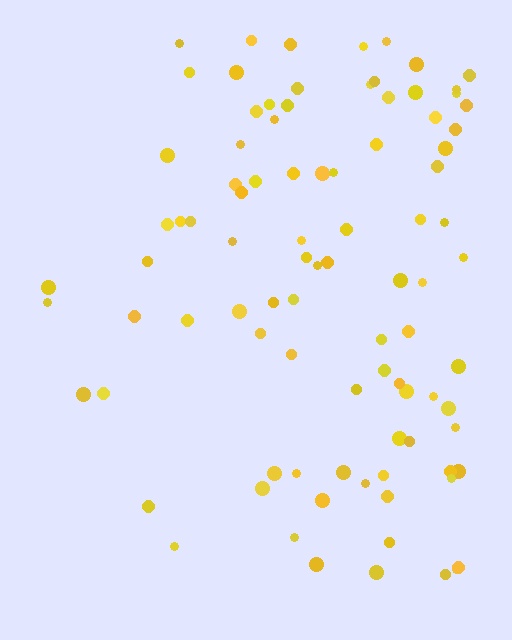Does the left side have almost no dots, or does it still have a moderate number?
Still a moderate number, just noticeably fewer than the right.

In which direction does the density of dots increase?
From left to right, with the right side densest.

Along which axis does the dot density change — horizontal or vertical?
Horizontal.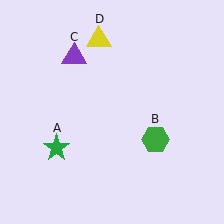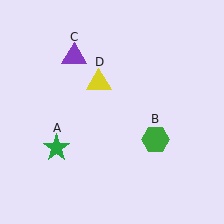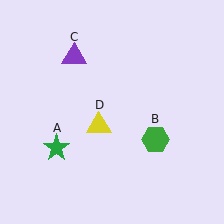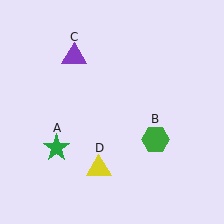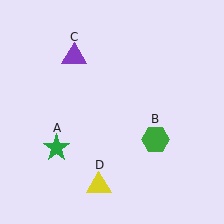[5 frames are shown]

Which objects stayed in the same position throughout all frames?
Green star (object A) and green hexagon (object B) and purple triangle (object C) remained stationary.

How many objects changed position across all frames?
1 object changed position: yellow triangle (object D).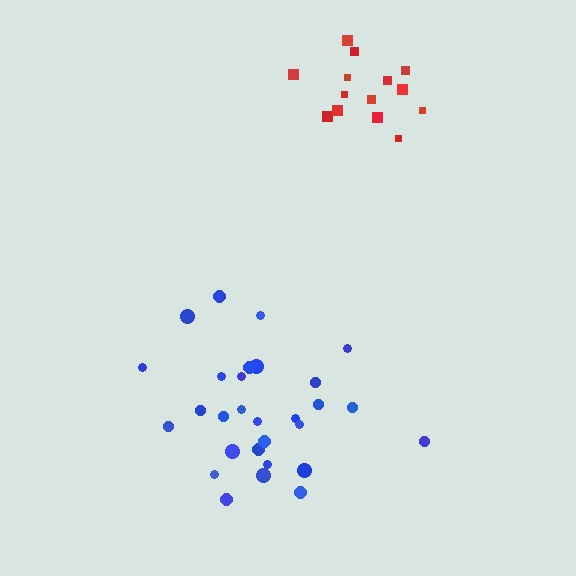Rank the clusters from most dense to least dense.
blue, red.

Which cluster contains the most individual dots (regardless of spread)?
Blue (29).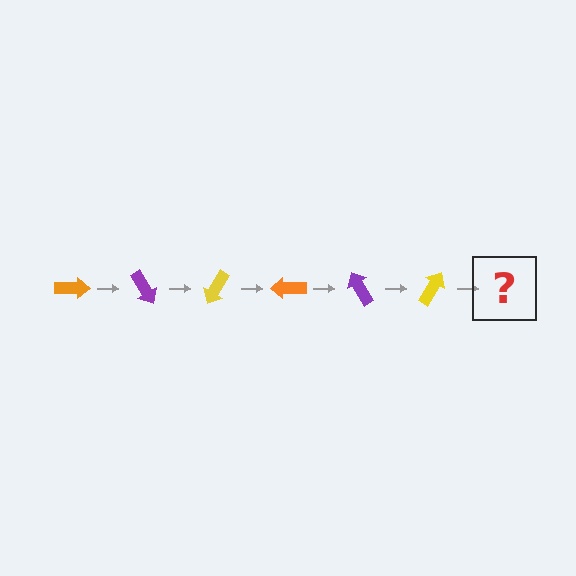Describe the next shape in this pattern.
It should be an orange arrow, rotated 360 degrees from the start.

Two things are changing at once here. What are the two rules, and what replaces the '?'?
The two rules are that it rotates 60 degrees each step and the color cycles through orange, purple, and yellow. The '?' should be an orange arrow, rotated 360 degrees from the start.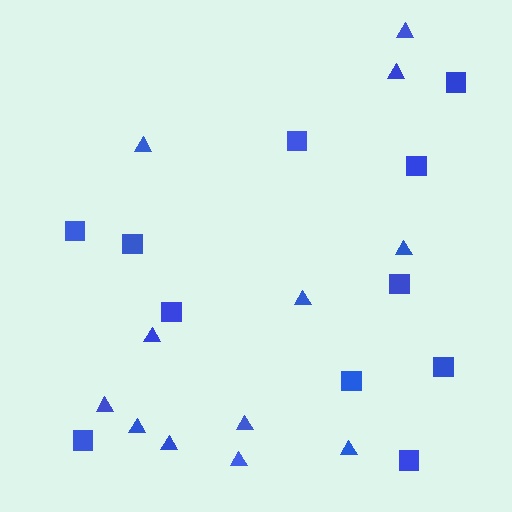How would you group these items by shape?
There are 2 groups: one group of triangles (12) and one group of squares (11).